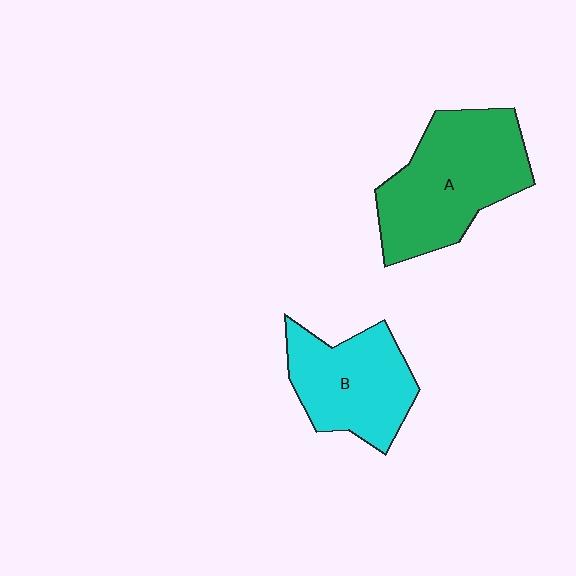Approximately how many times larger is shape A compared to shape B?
Approximately 1.3 times.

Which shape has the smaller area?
Shape B (cyan).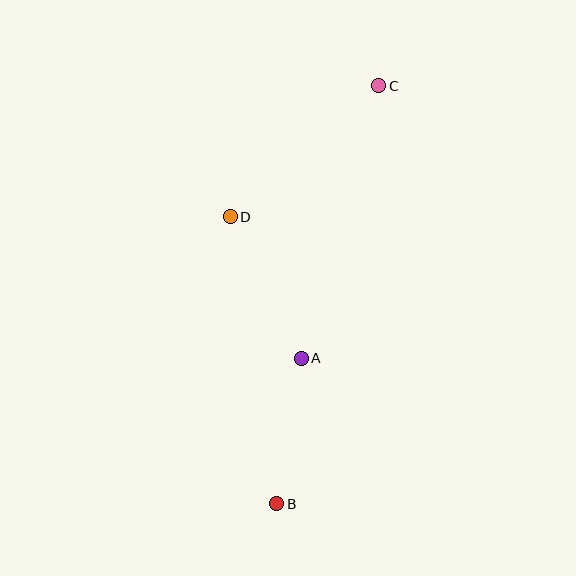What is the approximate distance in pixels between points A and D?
The distance between A and D is approximately 158 pixels.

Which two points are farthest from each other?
Points B and C are farthest from each other.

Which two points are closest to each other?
Points A and B are closest to each other.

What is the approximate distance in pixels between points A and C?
The distance between A and C is approximately 283 pixels.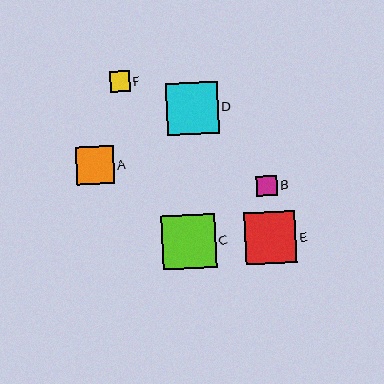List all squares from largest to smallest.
From largest to smallest: C, E, D, A, B, F.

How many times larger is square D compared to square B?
Square D is approximately 2.5 times the size of square B.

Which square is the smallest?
Square F is the smallest with a size of approximately 20 pixels.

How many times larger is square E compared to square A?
Square E is approximately 1.4 times the size of square A.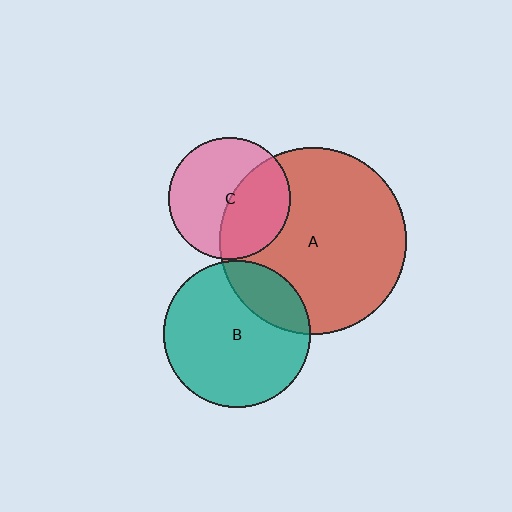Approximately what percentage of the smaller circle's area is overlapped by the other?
Approximately 20%.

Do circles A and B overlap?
Yes.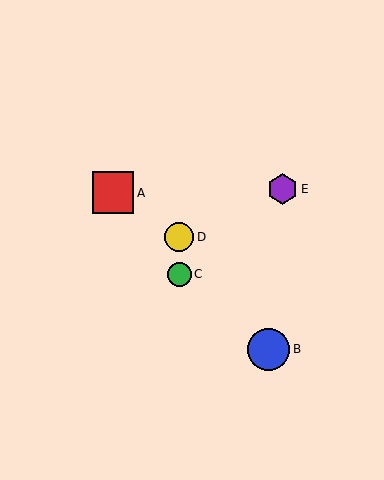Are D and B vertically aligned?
No, D is at x≈179 and B is at x≈269.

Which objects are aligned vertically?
Objects C, D are aligned vertically.